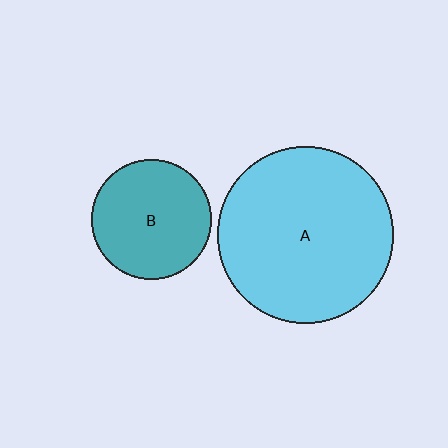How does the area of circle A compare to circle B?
Approximately 2.2 times.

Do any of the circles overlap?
No, none of the circles overlap.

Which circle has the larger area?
Circle A (cyan).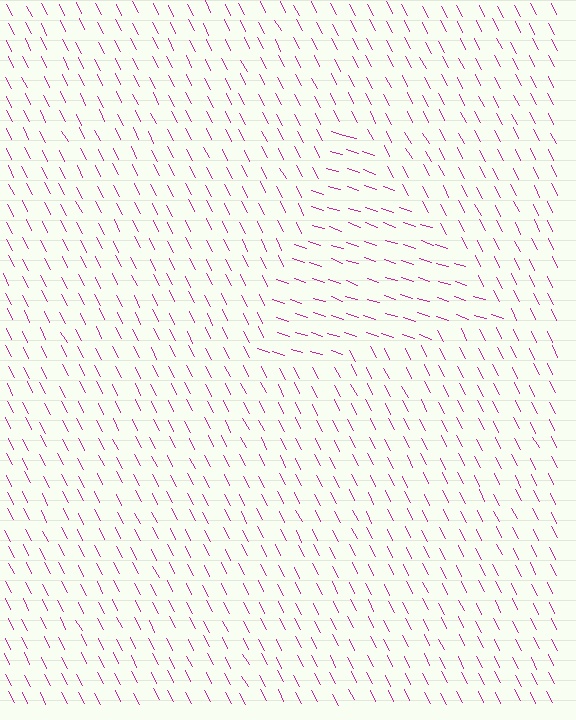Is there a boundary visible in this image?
Yes, there is a texture boundary formed by a change in line orientation.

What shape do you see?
I see a triangle.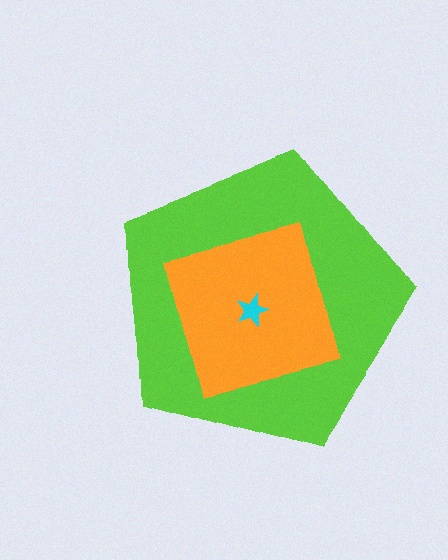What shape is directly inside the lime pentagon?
The orange square.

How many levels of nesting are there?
3.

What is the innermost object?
The cyan star.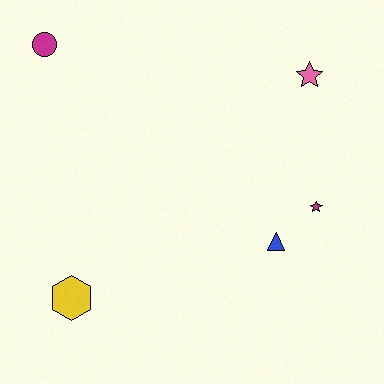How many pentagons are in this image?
There are no pentagons.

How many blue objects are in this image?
There is 1 blue object.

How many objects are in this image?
There are 5 objects.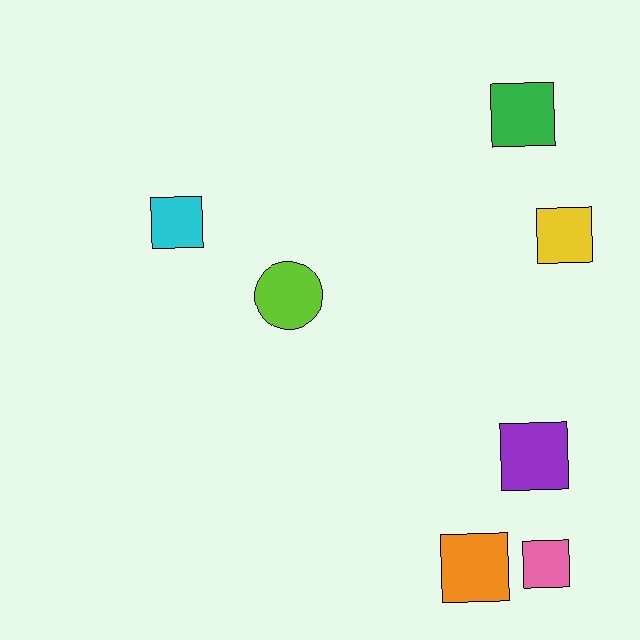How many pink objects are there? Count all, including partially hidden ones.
There is 1 pink object.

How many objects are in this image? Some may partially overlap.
There are 7 objects.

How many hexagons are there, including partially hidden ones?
There are no hexagons.